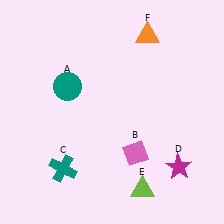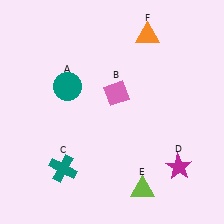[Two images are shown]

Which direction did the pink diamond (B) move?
The pink diamond (B) moved up.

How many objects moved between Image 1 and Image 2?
1 object moved between the two images.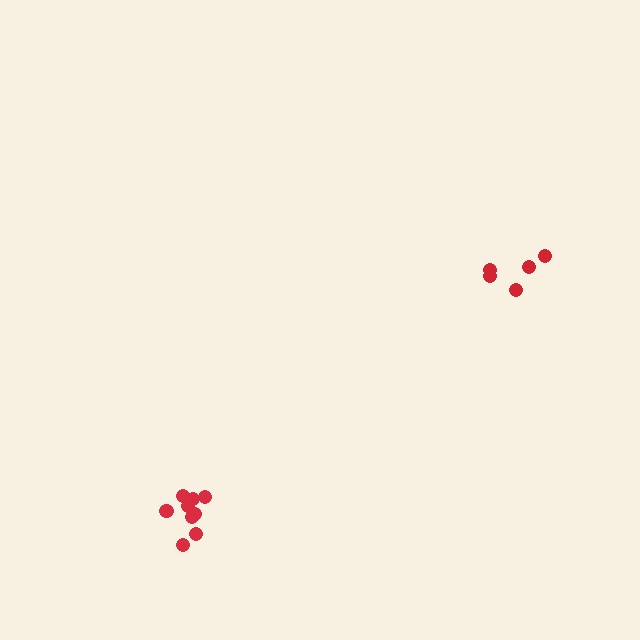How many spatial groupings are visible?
There are 2 spatial groupings.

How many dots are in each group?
Group 1: 9 dots, Group 2: 5 dots (14 total).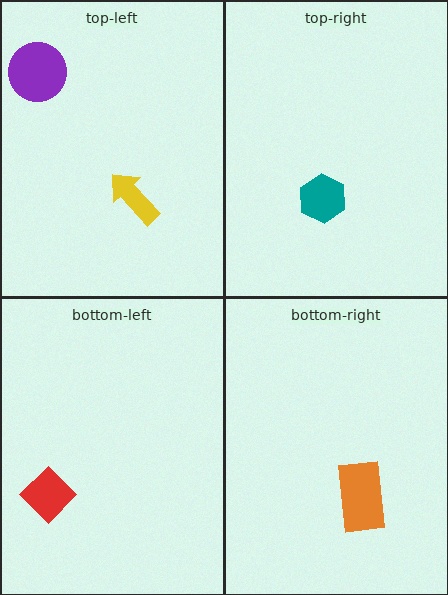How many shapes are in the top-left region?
2.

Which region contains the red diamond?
The bottom-left region.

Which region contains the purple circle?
The top-left region.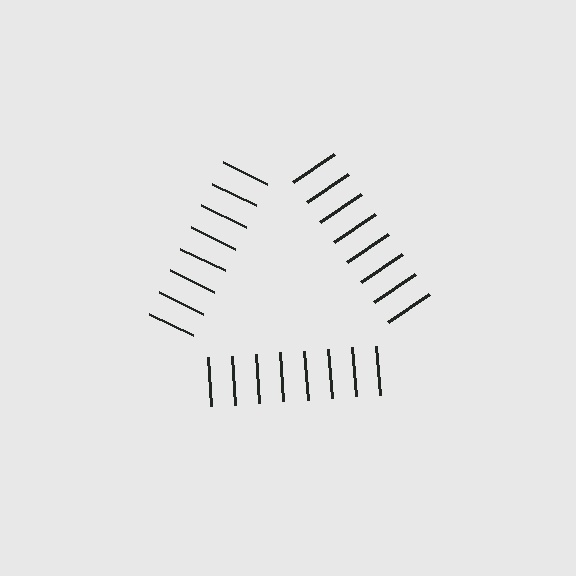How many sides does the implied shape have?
3 sides — the line-ends trace a triangle.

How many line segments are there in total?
24 — 8 along each of the 3 edges.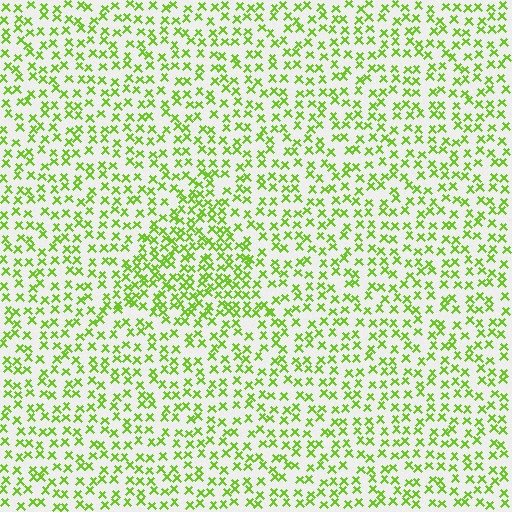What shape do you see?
I see a triangle.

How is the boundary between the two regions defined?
The boundary is defined by a change in element density (approximately 1.7x ratio). All elements are the same color, size, and shape.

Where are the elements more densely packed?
The elements are more densely packed inside the triangle boundary.